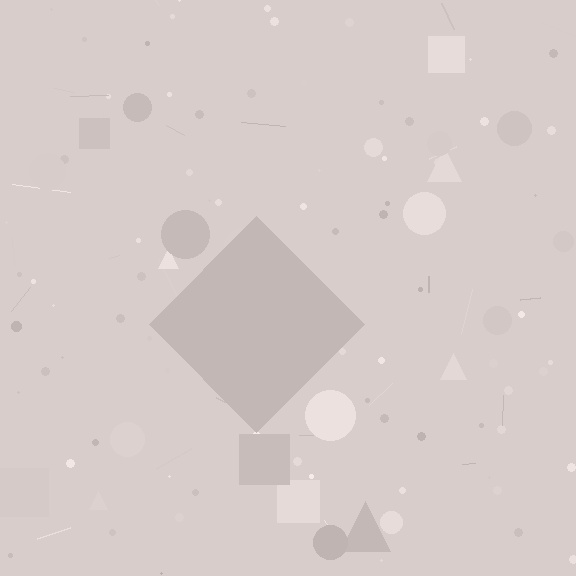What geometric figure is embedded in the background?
A diamond is embedded in the background.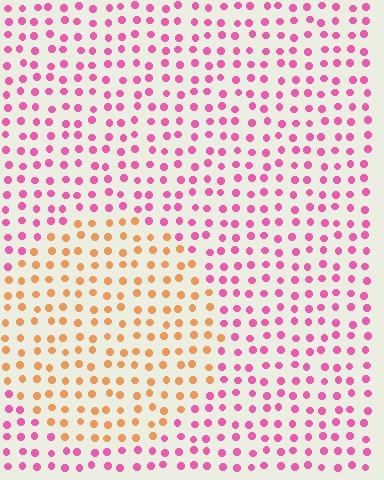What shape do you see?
I see a circle.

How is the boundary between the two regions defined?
The boundary is defined purely by a slight shift in hue (about 61 degrees). Spacing, size, and orientation are identical on both sides.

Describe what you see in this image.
The image is filled with small pink elements in a uniform arrangement. A circle-shaped region is visible where the elements are tinted to a slightly different hue, forming a subtle color boundary.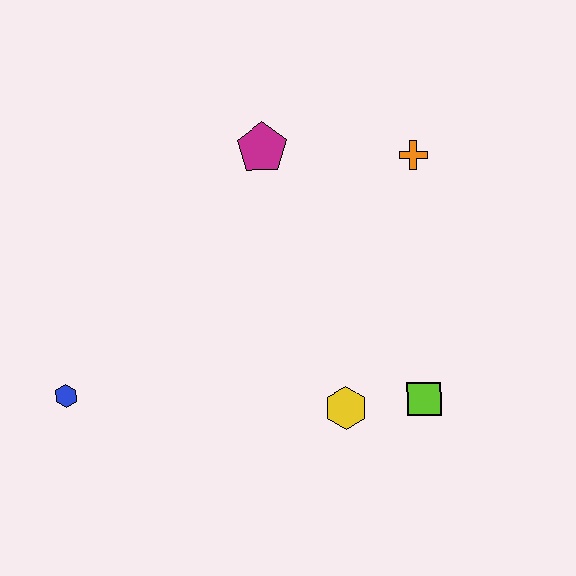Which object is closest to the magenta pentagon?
The orange cross is closest to the magenta pentagon.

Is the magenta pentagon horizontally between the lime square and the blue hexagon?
Yes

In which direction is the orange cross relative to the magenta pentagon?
The orange cross is to the right of the magenta pentagon.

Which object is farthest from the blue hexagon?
The orange cross is farthest from the blue hexagon.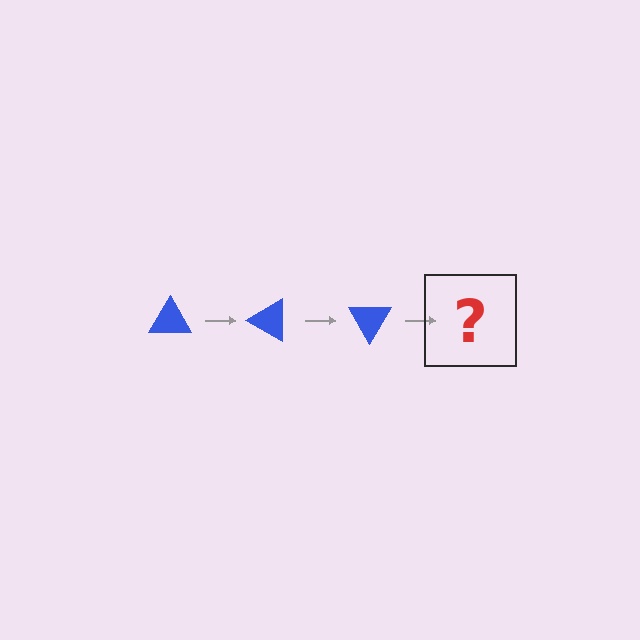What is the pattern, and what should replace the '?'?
The pattern is that the triangle rotates 30 degrees each step. The '?' should be a blue triangle rotated 90 degrees.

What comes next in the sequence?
The next element should be a blue triangle rotated 90 degrees.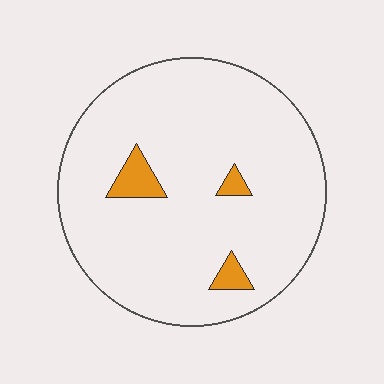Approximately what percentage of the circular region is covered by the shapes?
Approximately 5%.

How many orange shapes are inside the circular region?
3.